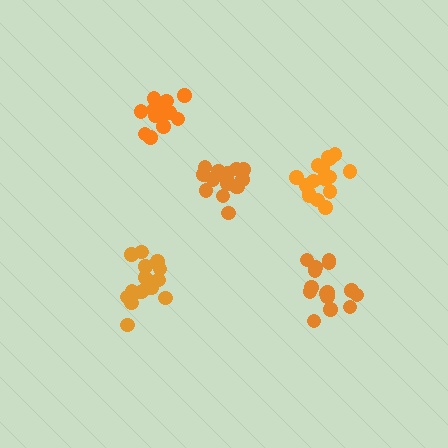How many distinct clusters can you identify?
There are 5 distinct clusters.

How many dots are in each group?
Group 1: 15 dots, Group 2: 18 dots, Group 3: 17 dots, Group 4: 15 dots, Group 5: 16 dots (81 total).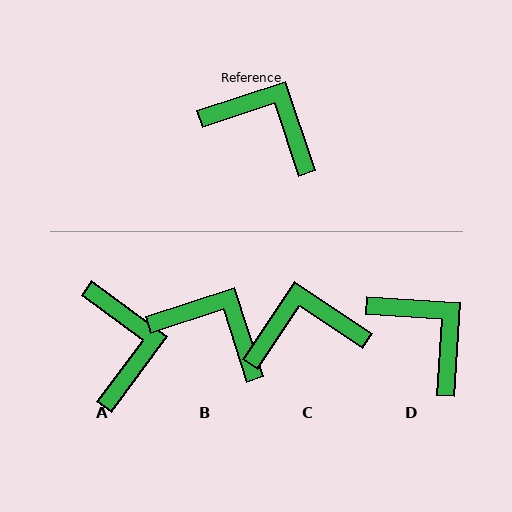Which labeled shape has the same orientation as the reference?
B.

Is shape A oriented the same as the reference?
No, it is off by about 55 degrees.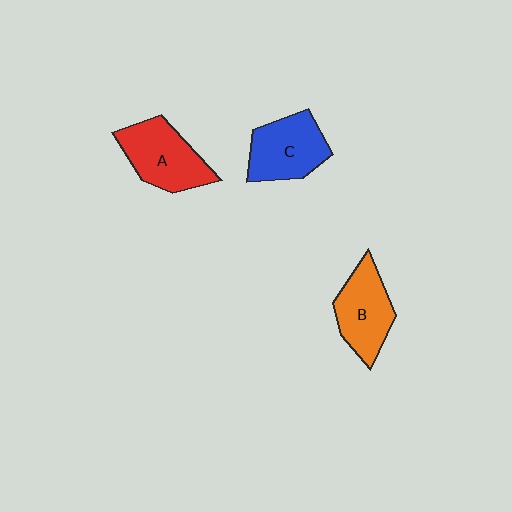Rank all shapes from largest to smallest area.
From largest to smallest: A (red), C (blue), B (orange).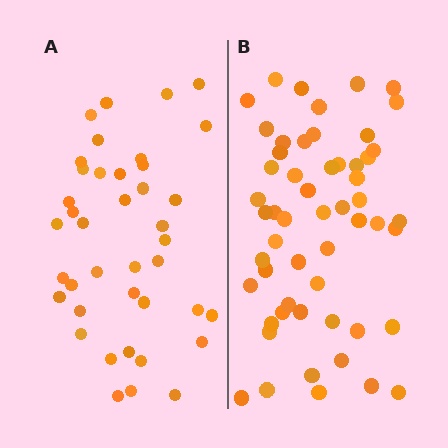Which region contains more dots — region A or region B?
Region B (the right region) has more dots.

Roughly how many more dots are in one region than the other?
Region B has approximately 15 more dots than region A.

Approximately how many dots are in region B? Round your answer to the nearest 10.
About 60 dots. (The exact count is 55, which rounds to 60.)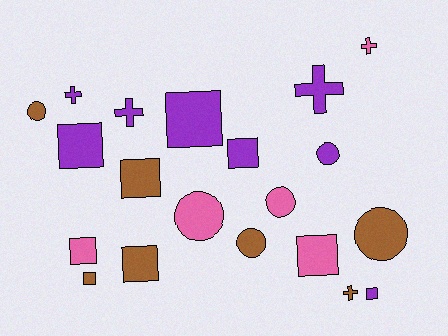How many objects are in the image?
There are 20 objects.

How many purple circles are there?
There is 1 purple circle.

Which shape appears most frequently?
Square, with 9 objects.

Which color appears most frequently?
Purple, with 8 objects.